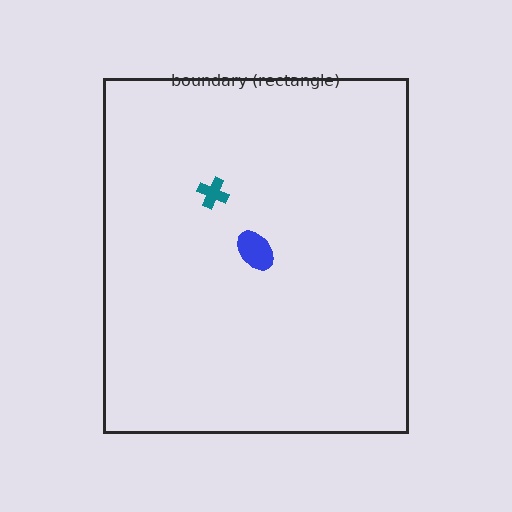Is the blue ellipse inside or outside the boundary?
Inside.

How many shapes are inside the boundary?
2 inside, 0 outside.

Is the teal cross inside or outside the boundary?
Inside.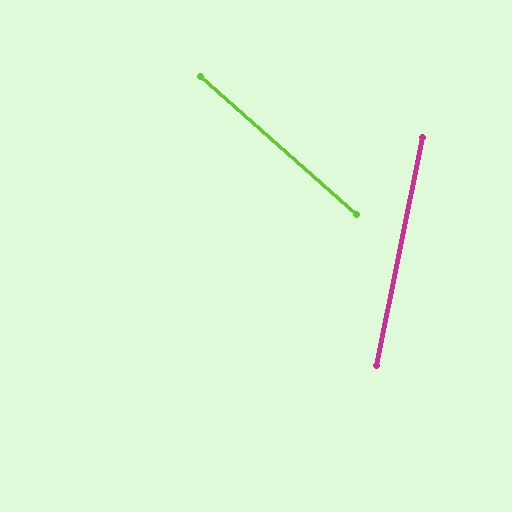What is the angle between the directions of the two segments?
Approximately 60 degrees.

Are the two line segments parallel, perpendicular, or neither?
Neither parallel nor perpendicular — they differ by about 60°.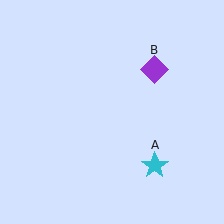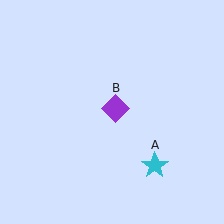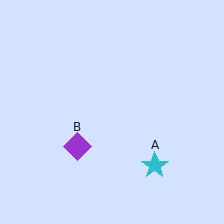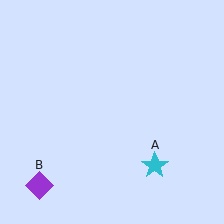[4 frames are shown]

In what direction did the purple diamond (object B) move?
The purple diamond (object B) moved down and to the left.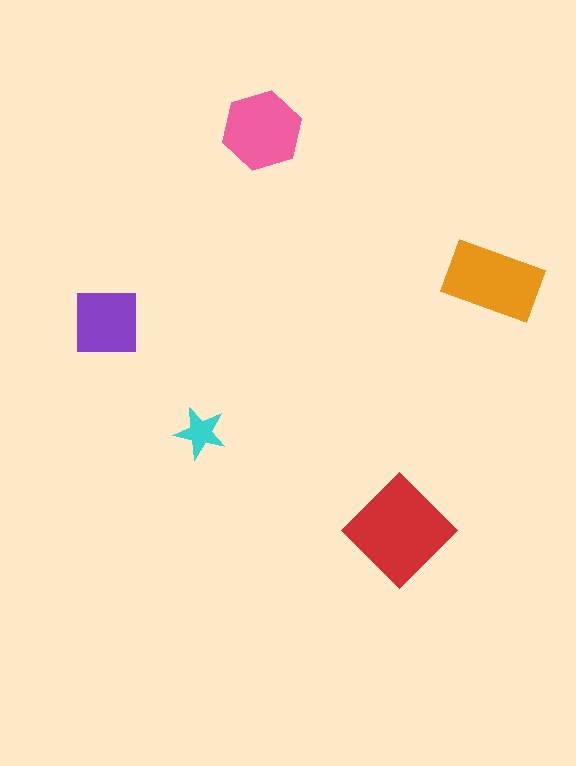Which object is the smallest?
The cyan star.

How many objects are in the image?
There are 5 objects in the image.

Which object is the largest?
The red diamond.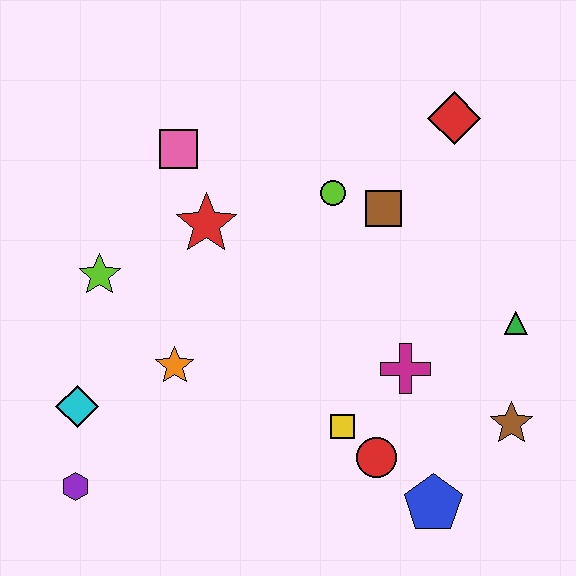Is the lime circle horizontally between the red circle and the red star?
Yes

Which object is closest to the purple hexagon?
The cyan diamond is closest to the purple hexagon.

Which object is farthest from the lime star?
The brown star is farthest from the lime star.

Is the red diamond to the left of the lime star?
No